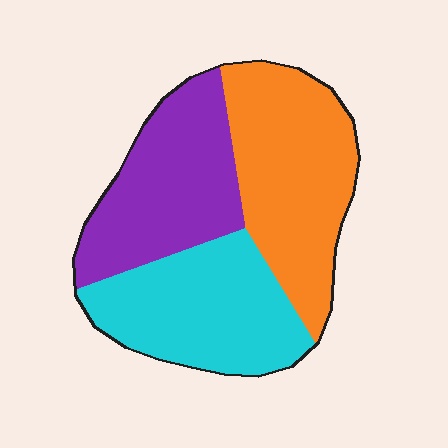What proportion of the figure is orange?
Orange covers 36% of the figure.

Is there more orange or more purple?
Orange.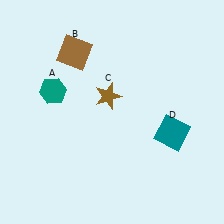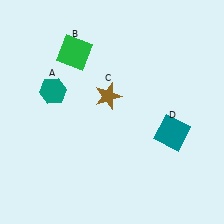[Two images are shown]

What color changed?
The square (B) changed from brown in Image 1 to green in Image 2.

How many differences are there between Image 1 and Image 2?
There is 1 difference between the two images.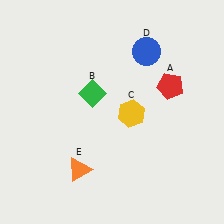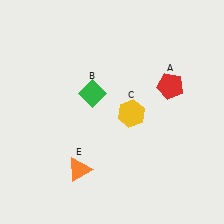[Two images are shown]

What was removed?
The blue circle (D) was removed in Image 2.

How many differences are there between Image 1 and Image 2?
There is 1 difference between the two images.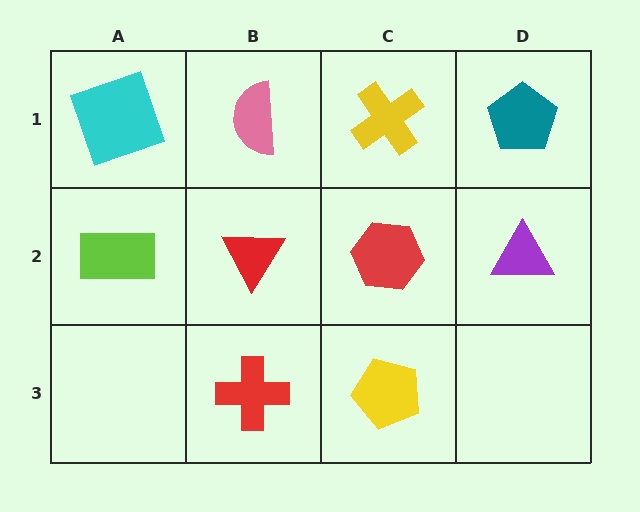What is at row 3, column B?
A red cross.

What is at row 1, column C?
A yellow cross.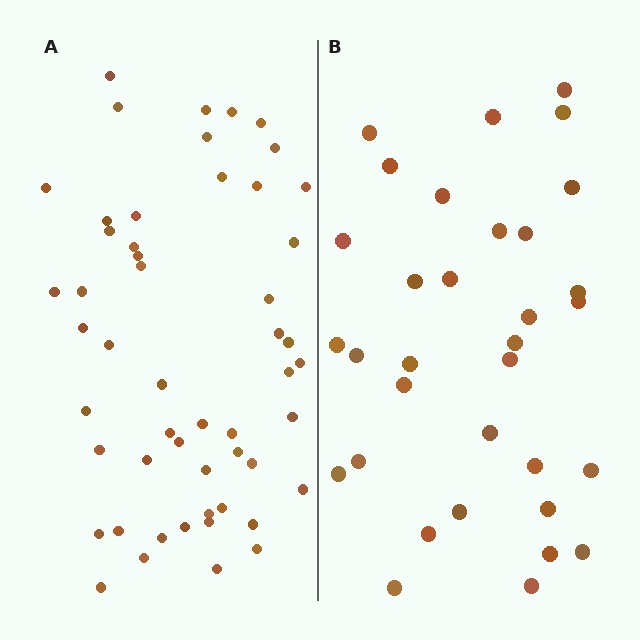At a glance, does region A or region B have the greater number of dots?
Region A (the left region) has more dots.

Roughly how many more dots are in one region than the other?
Region A has approximately 20 more dots than region B.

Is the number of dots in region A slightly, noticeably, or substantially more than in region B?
Region A has substantially more. The ratio is roughly 1.6 to 1.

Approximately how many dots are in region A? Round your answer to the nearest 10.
About 50 dots. (The exact count is 52, which rounds to 50.)